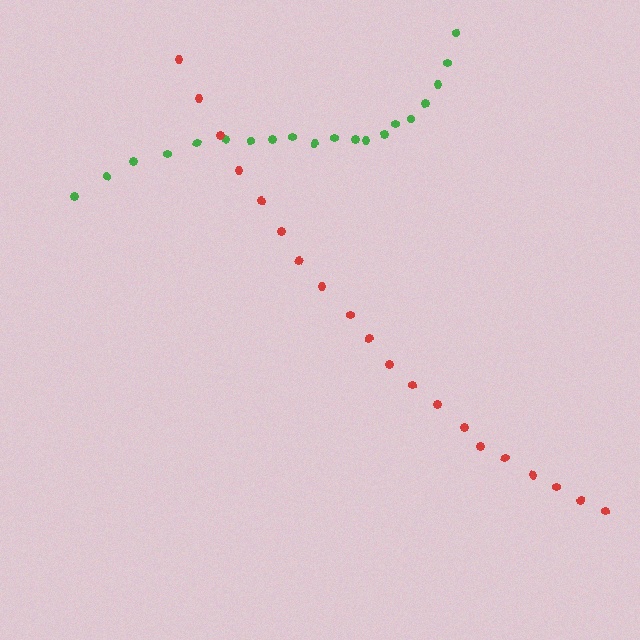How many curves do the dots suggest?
There are 2 distinct paths.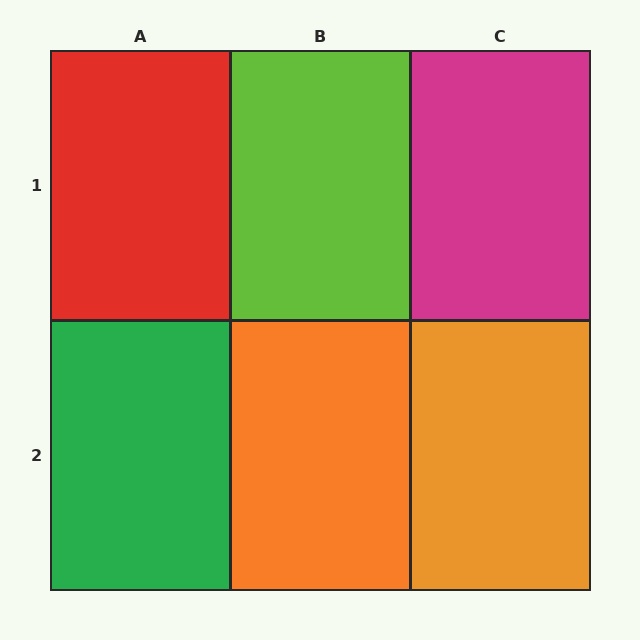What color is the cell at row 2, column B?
Orange.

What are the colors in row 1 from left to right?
Red, lime, magenta.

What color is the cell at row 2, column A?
Green.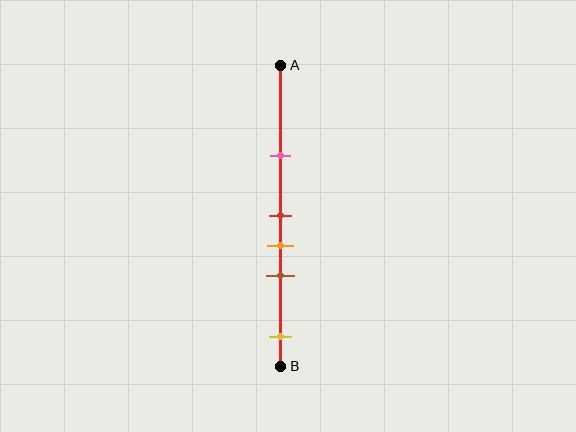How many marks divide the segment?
There are 5 marks dividing the segment.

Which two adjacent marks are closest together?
The red and orange marks are the closest adjacent pair.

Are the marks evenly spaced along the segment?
No, the marks are not evenly spaced.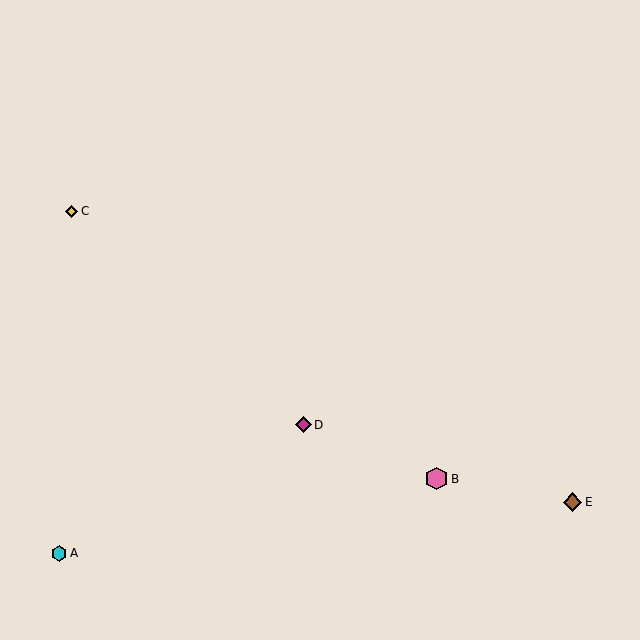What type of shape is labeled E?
Shape E is a brown diamond.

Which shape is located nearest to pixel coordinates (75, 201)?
The yellow diamond (labeled C) at (71, 211) is nearest to that location.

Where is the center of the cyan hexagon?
The center of the cyan hexagon is at (59, 553).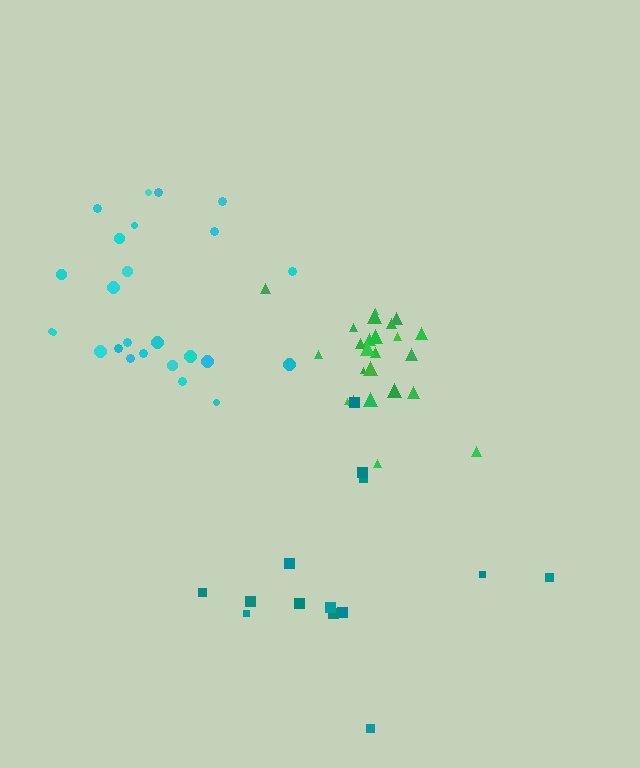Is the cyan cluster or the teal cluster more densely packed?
Cyan.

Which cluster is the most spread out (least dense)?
Teal.